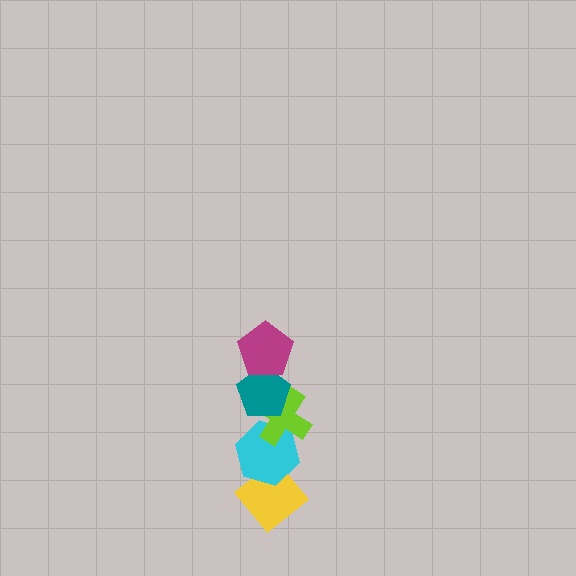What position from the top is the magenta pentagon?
The magenta pentagon is 1st from the top.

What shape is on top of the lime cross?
The teal pentagon is on top of the lime cross.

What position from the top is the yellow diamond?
The yellow diamond is 5th from the top.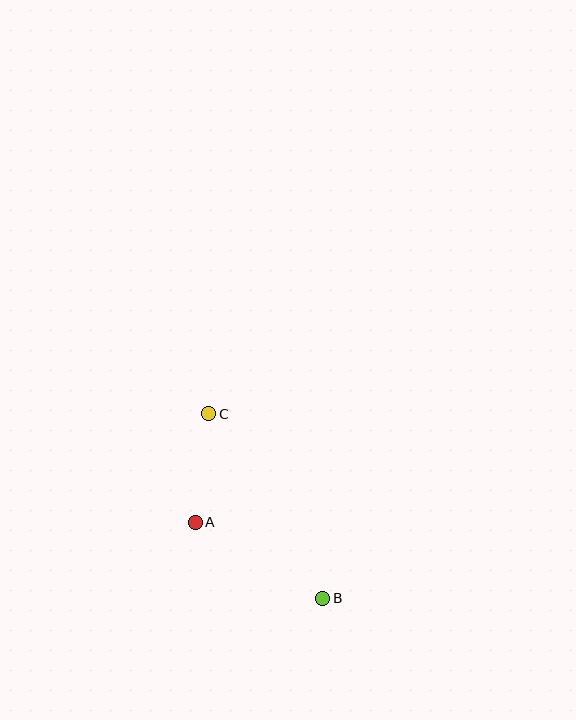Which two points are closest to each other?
Points A and C are closest to each other.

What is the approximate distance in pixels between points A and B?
The distance between A and B is approximately 148 pixels.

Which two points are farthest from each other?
Points B and C are farthest from each other.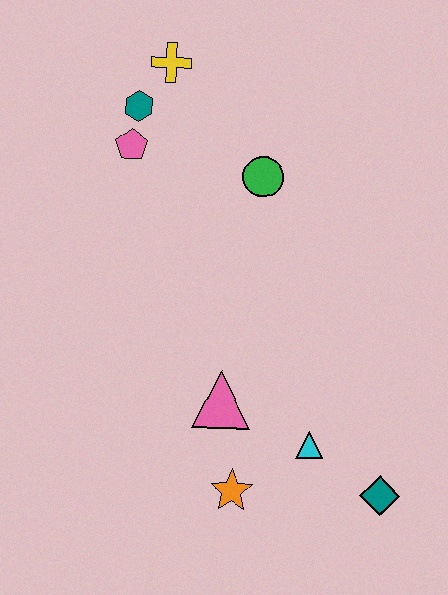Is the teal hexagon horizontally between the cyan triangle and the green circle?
No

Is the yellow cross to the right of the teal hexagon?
Yes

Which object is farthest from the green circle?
The teal diamond is farthest from the green circle.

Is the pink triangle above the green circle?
No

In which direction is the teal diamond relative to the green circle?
The teal diamond is below the green circle.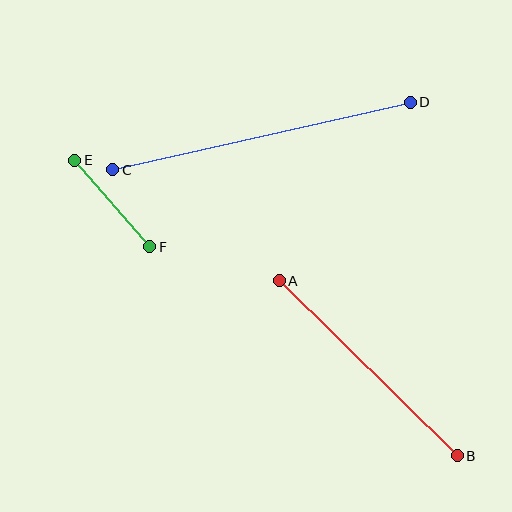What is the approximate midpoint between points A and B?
The midpoint is at approximately (368, 368) pixels.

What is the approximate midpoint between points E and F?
The midpoint is at approximately (112, 203) pixels.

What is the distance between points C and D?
The distance is approximately 305 pixels.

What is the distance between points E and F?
The distance is approximately 114 pixels.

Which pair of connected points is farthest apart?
Points C and D are farthest apart.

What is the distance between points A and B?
The distance is approximately 250 pixels.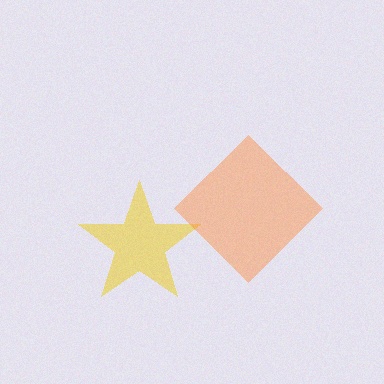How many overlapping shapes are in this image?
There are 2 overlapping shapes in the image.